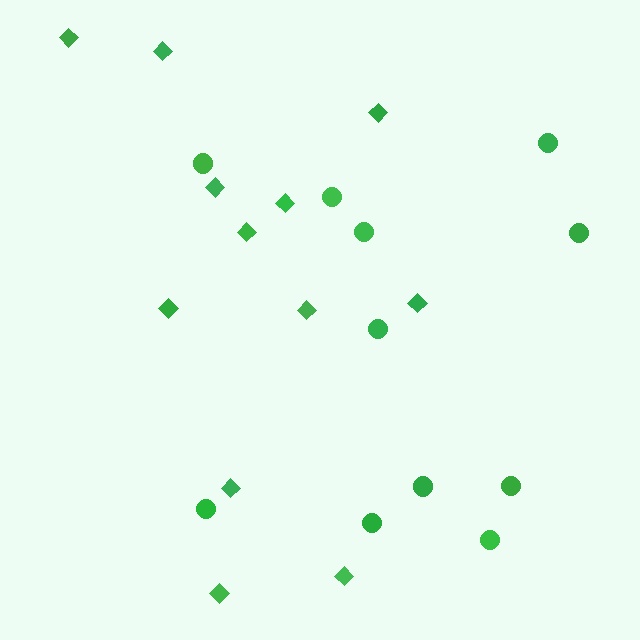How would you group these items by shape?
There are 2 groups: one group of circles (11) and one group of diamonds (12).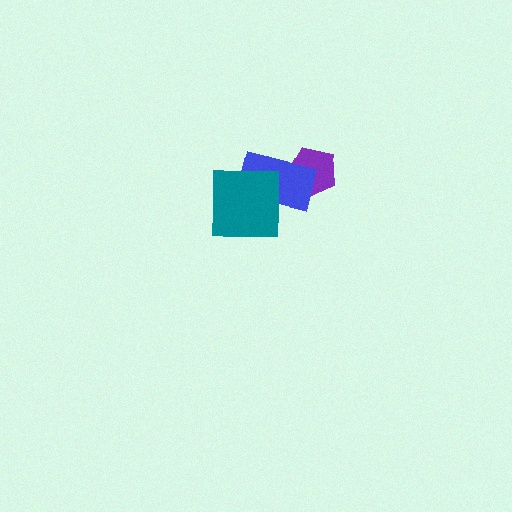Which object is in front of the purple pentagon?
The blue rectangle is in front of the purple pentagon.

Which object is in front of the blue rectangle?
The teal square is in front of the blue rectangle.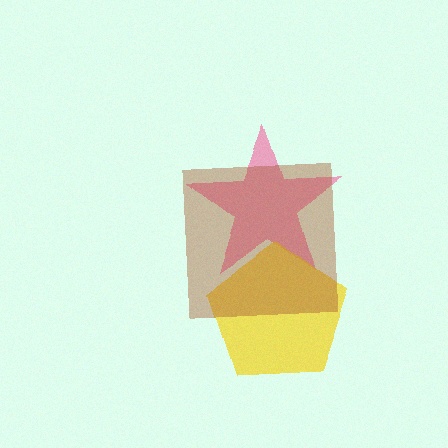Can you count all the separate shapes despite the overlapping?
Yes, there are 3 separate shapes.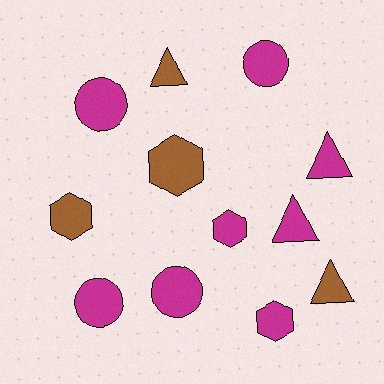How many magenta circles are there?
There are 4 magenta circles.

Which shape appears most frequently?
Triangle, with 4 objects.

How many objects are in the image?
There are 12 objects.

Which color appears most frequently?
Magenta, with 8 objects.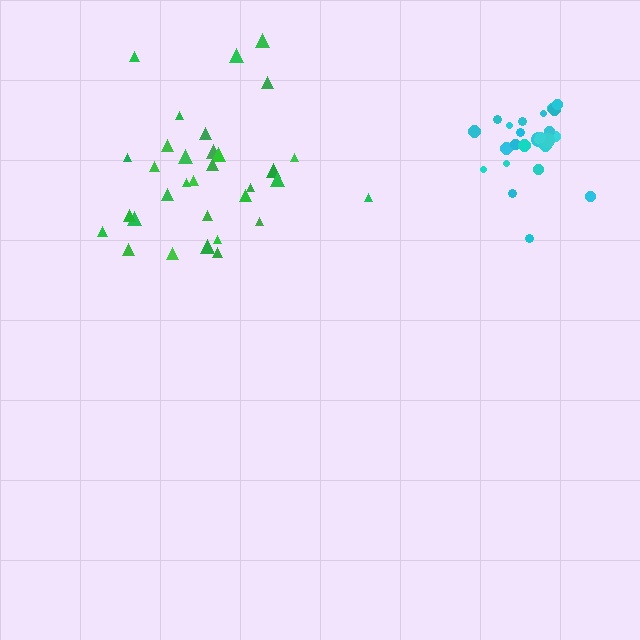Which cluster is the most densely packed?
Cyan.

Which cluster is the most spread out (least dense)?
Green.